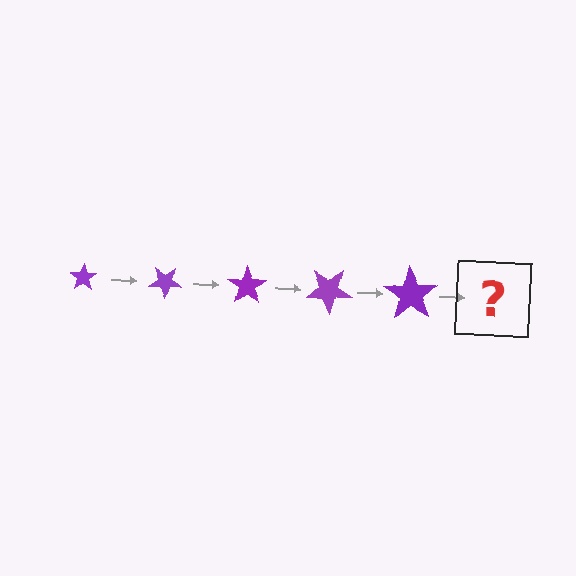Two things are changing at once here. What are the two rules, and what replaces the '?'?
The two rules are that the star grows larger each step and it rotates 35 degrees each step. The '?' should be a star, larger than the previous one and rotated 175 degrees from the start.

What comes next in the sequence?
The next element should be a star, larger than the previous one and rotated 175 degrees from the start.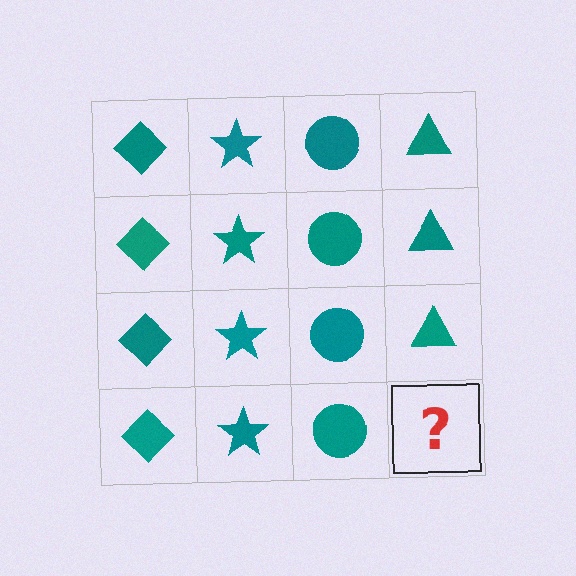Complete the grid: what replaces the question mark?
The question mark should be replaced with a teal triangle.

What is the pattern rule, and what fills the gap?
The rule is that each column has a consistent shape. The gap should be filled with a teal triangle.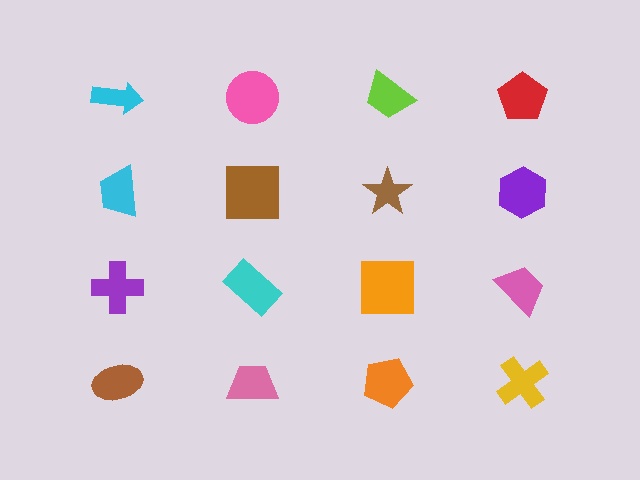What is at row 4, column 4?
A yellow cross.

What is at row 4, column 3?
An orange pentagon.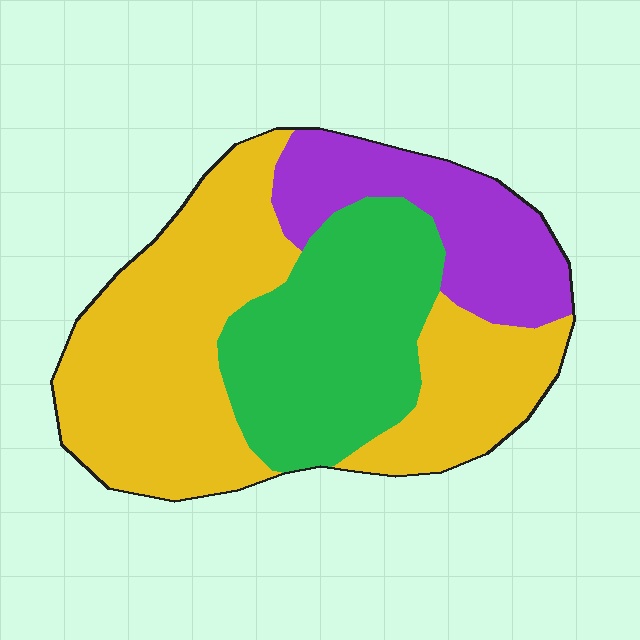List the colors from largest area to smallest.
From largest to smallest: yellow, green, purple.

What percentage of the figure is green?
Green takes up between a sixth and a third of the figure.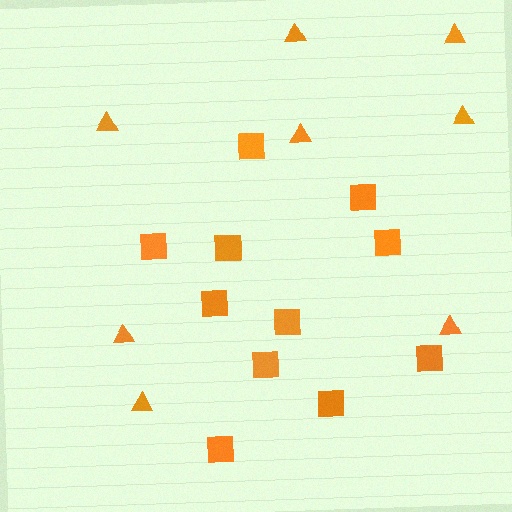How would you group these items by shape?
There are 2 groups: one group of squares (11) and one group of triangles (8).